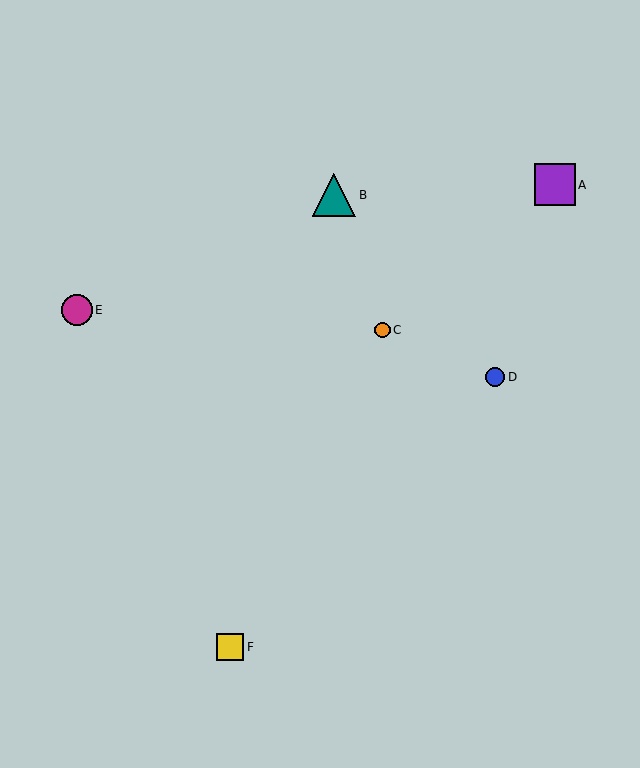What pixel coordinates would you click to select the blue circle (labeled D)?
Click at (495, 377) to select the blue circle D.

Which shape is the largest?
The teal triangle (labeled B) is the largest.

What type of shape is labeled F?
Shape F is a yellow square.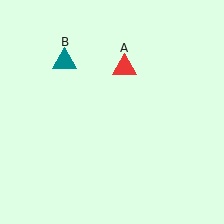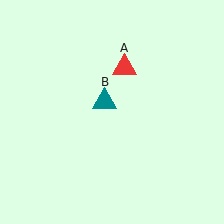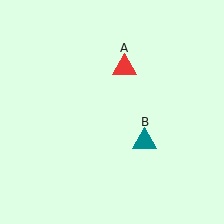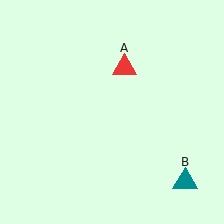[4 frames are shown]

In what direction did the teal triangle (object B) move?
The teal triangle (object B) moved down and to the right.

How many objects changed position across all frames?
1 object changed position: teal triangle (object B).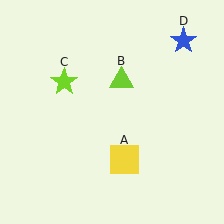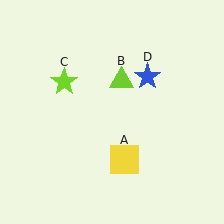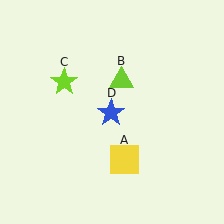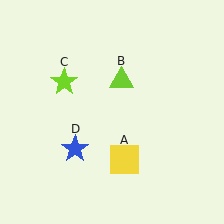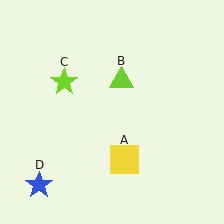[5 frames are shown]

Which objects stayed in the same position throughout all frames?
Yellow square (object A) and lime triangle (object B) and lime star (object C) remained stationary.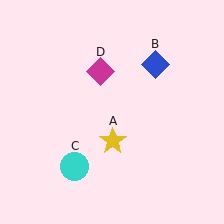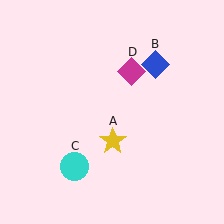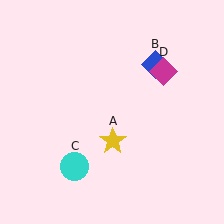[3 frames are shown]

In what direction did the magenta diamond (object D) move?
The magenta diamond (object D) moved right.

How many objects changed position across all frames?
1 object changed position: magenta diamond (object D).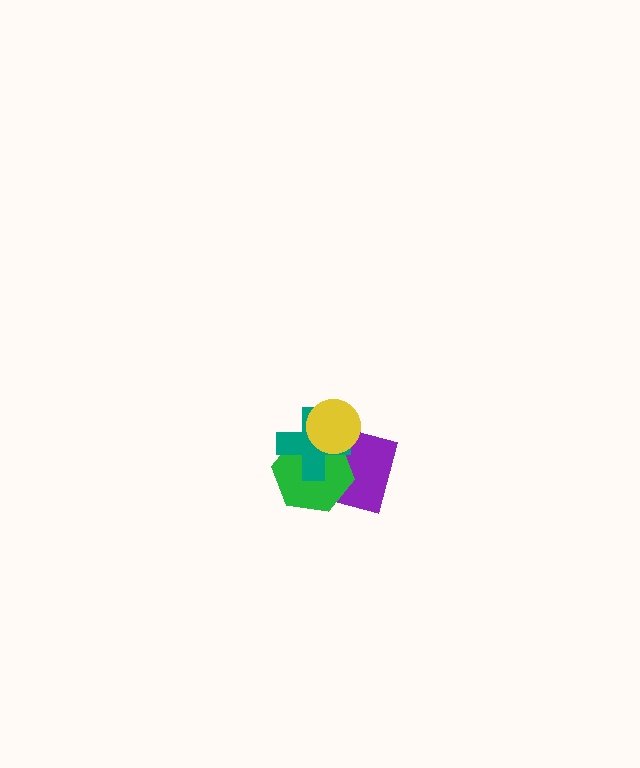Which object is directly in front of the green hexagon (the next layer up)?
The teal cross is directly in front of the green hexagon.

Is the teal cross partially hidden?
Yes, it is partially covered by another shape.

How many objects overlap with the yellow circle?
3 objects overlap with the yellow circle.